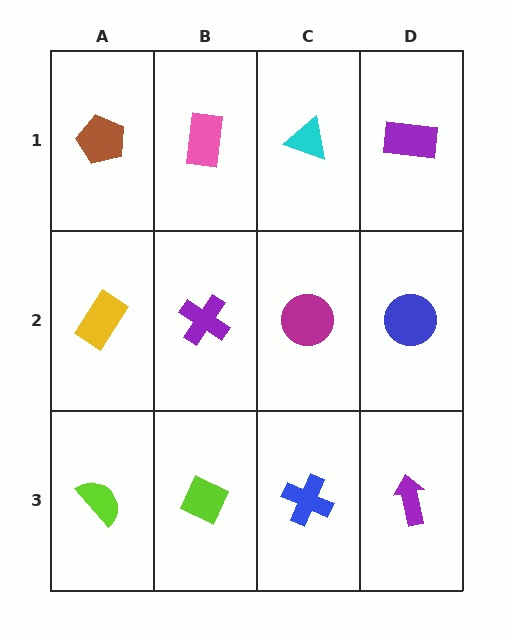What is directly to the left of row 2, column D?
A magenta circle.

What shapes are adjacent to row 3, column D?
A blue circle (row 2, column D), a blue cross (row 3, column C).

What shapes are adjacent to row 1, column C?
A magenta circle (row 2, column C), a pink rectangle (row 1, column B), a purple rectangle (row 1, column D).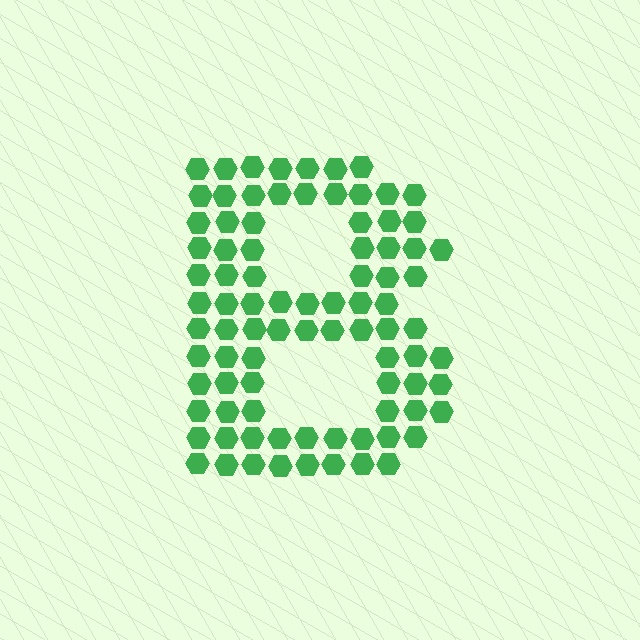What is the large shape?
The large shape is the letter B.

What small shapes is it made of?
It is made of small hexagons.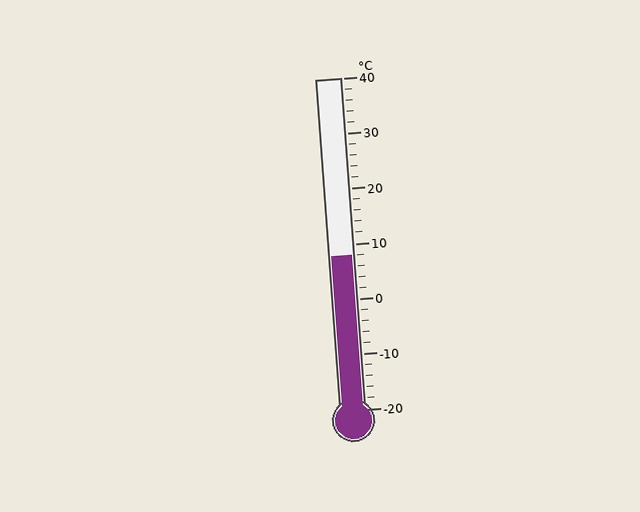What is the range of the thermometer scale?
The thermometer scale ranges from -20°C to 40°C.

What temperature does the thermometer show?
The thermometer shows approximately 8°C.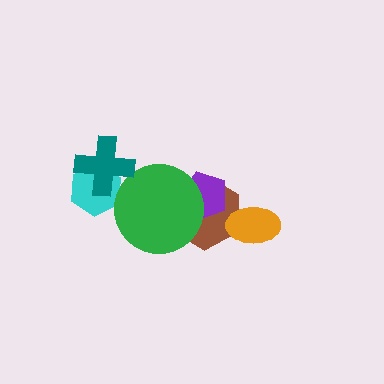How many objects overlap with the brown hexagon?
3 objects overlap with the brown hexagon.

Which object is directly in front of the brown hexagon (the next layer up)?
The purple pentagon is directly in front of the brown hexagon.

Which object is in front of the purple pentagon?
The green circle is in front of the purple pentagon.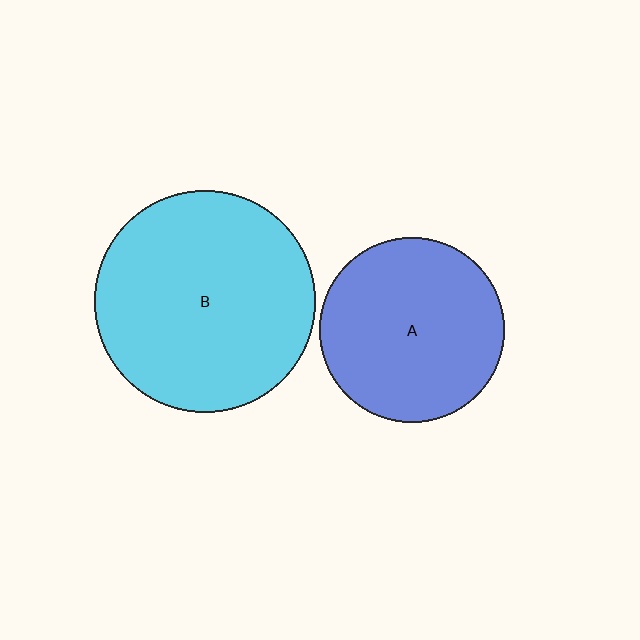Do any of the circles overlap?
No, none of the circles overlap.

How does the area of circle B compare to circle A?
Approximately 1.4 times.